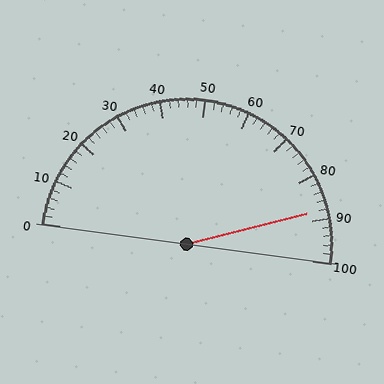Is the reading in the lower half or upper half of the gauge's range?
The reading is in the upper half of the range (0 to 100).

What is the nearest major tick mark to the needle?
The nearest major tick mark is 90.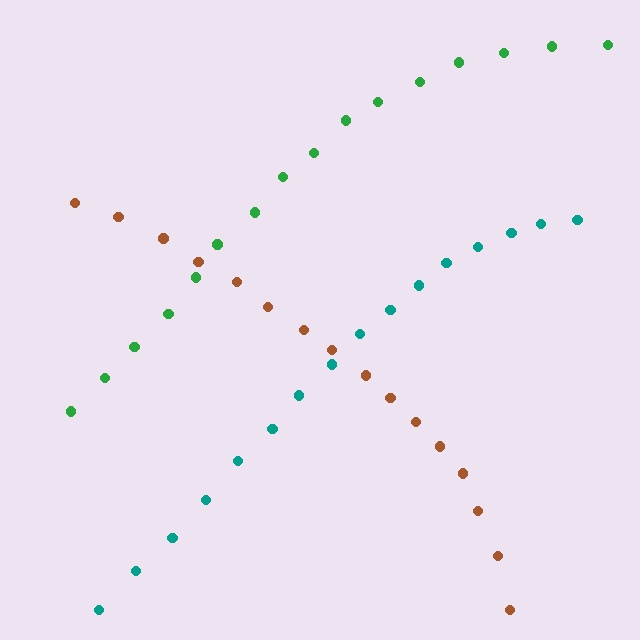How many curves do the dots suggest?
There are 3 distinct paths.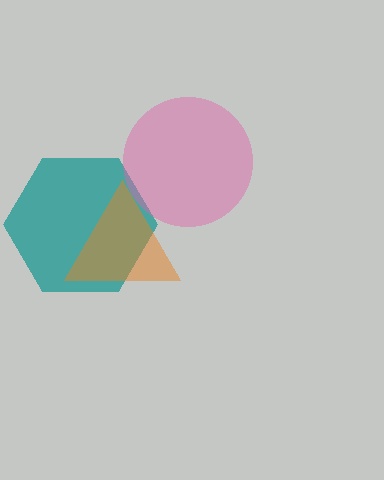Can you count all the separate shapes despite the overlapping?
Yes, there are 3 separate shapes.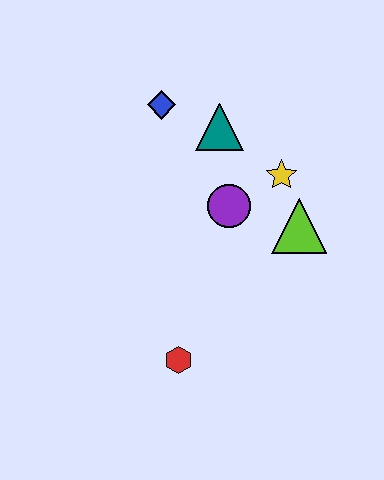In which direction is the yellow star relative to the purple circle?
The yellow star is to the right of the purple circle.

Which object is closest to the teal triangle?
The blue diamond is closest to the teal triangle.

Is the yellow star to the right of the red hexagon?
Yes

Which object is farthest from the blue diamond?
The red hexagon is farthest from the blue diamond.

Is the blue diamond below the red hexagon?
No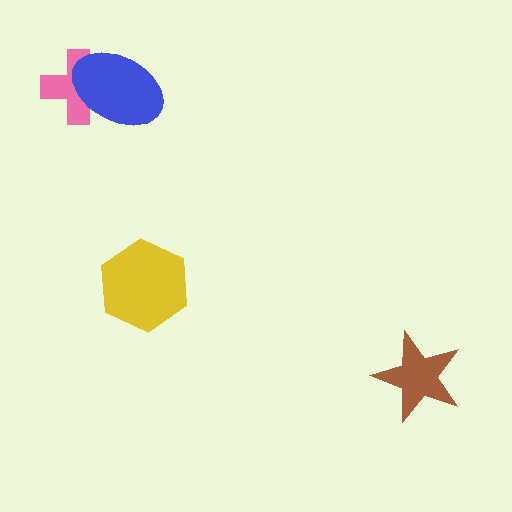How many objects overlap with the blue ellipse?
1 object overlaps with the blue ellipse.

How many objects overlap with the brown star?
0 objects overlap with the brown star.